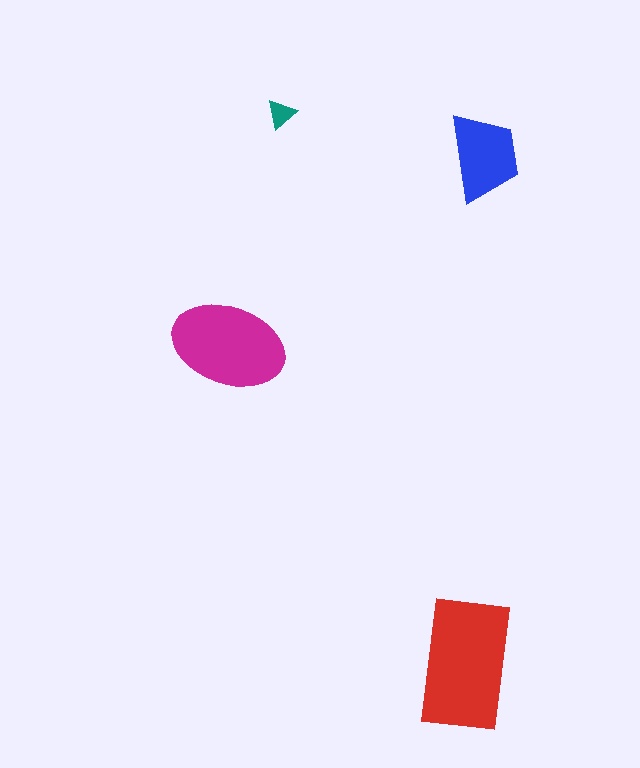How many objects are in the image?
There are 4 objects in the image.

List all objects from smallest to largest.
The teal triangle, the blue trapezoid, the magenta ellipse, the red rectangle.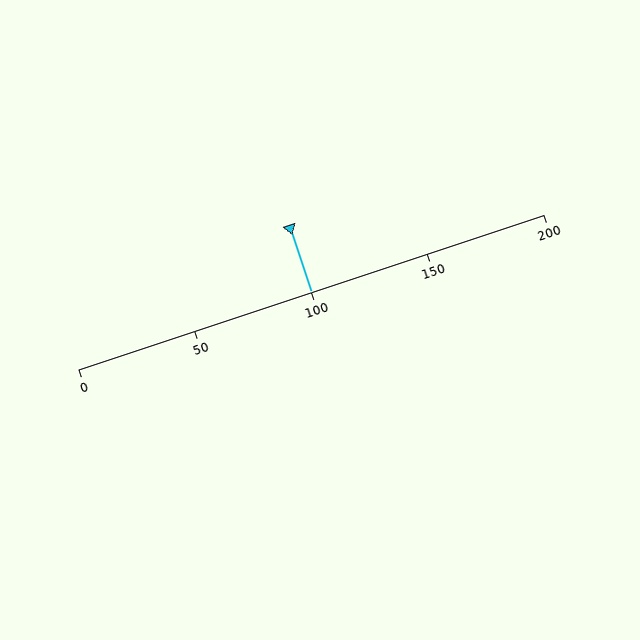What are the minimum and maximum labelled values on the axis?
The axis runs from 0 to 200.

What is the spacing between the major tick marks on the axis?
The major ticks are spaced 50 apart.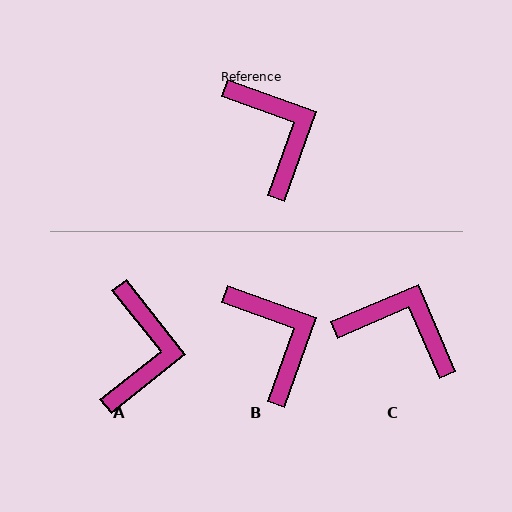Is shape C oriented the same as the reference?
No, it is off by about 43 degrees.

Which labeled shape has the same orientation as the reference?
B.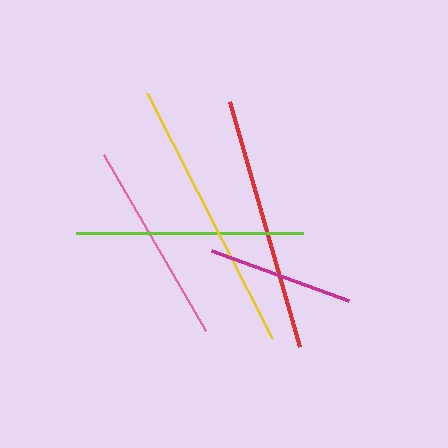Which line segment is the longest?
The yellow line is the longest at approximately 276 pixels.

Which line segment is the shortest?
The magenta line is the shortest at approximately 146 pixels.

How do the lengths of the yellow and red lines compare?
The yellow and red lines are approximately the same length.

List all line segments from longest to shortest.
From longest to shortest: yellow, red, lime, pink, magenta.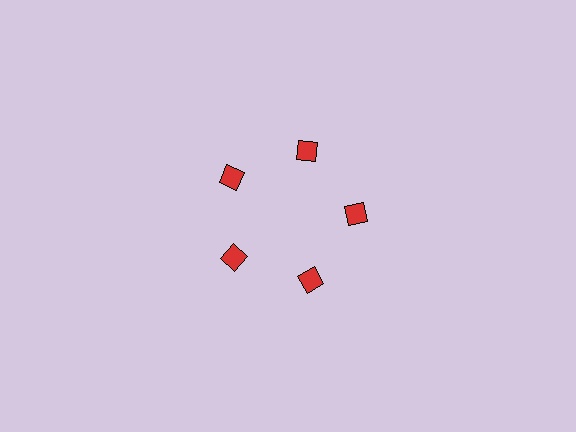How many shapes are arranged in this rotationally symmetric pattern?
There are 5 shapes, arranged in 5 groups of 1.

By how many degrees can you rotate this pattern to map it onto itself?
The pattern maps onto itself every 72 degrees of rotation.